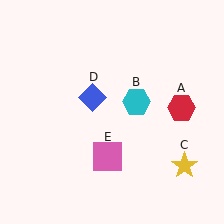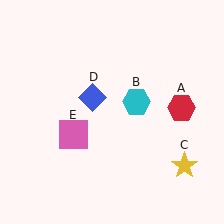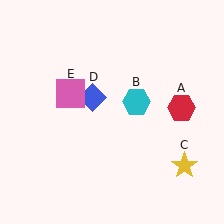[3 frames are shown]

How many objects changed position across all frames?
1 object changed position: pink square (object E).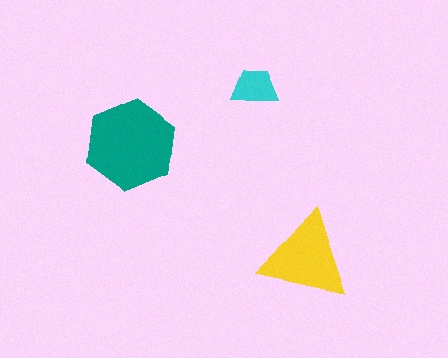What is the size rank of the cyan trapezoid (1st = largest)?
3rd.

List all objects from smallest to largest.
The cyan trapezoid, the yellow triangle, the teal hexagon.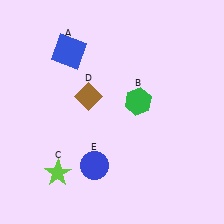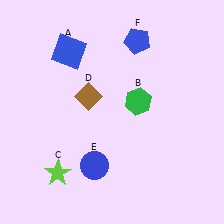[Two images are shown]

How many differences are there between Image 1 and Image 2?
There is 1 difference between the two images.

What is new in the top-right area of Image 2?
A blue pentagon (F) was added in the top-right area of Image 2.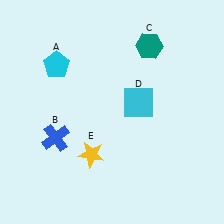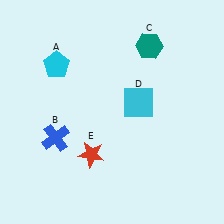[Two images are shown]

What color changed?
The star (E) changed from yellow in Image 1 to red in Image 2.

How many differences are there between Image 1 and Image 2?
There is 1 difference between the two images.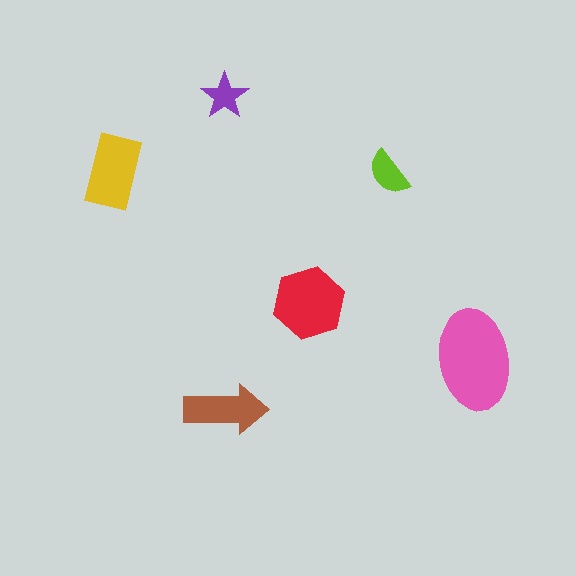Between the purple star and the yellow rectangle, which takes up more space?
The yellow rectangle.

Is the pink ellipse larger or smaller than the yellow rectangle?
Larger.